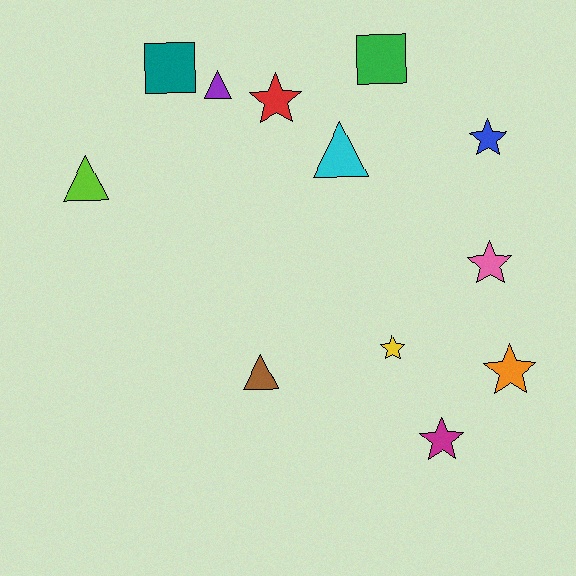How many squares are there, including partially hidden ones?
There are 2 squares.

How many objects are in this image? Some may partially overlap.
There are 12 objects.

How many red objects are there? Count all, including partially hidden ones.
There is 1 red object.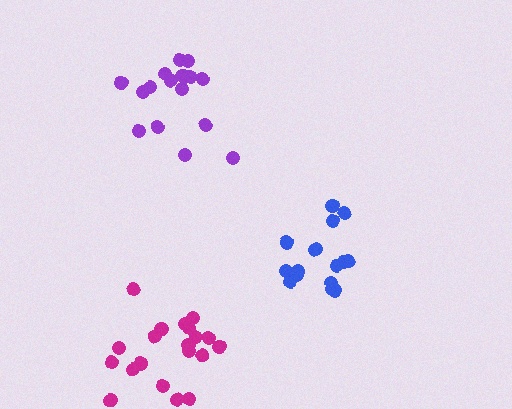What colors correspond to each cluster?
The clusters are colored: blue, purple, magenta.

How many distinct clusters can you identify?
There are 3 distinct clusters.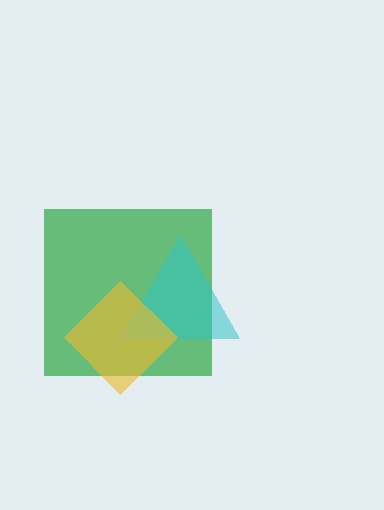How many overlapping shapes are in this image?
There are 3 overlapping shapes in the image.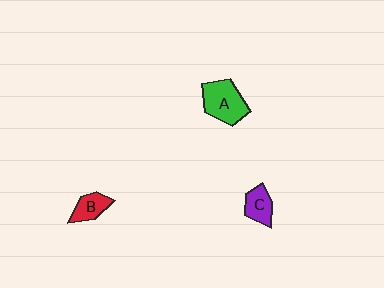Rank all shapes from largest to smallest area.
From largest to smallest: A (green), C (purple), B (red).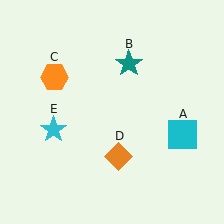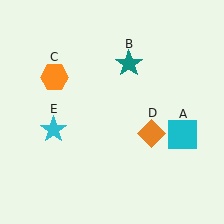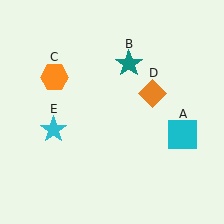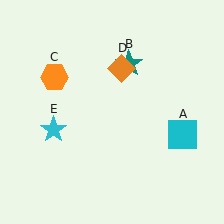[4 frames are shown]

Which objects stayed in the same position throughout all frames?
Cyan square (object A) and teal star (object B) and orange hexagon (object C) and cyan star (object E) remained stationary.